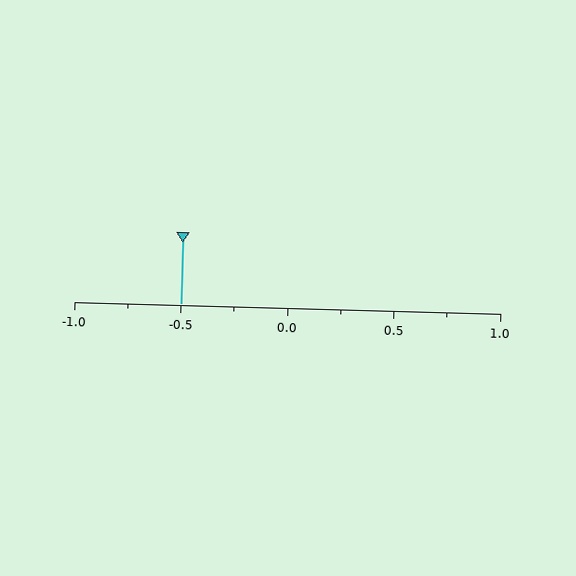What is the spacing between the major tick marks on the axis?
The major ticks are spaced 0.5 apart.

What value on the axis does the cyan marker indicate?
The marker indicates approximately -0.5.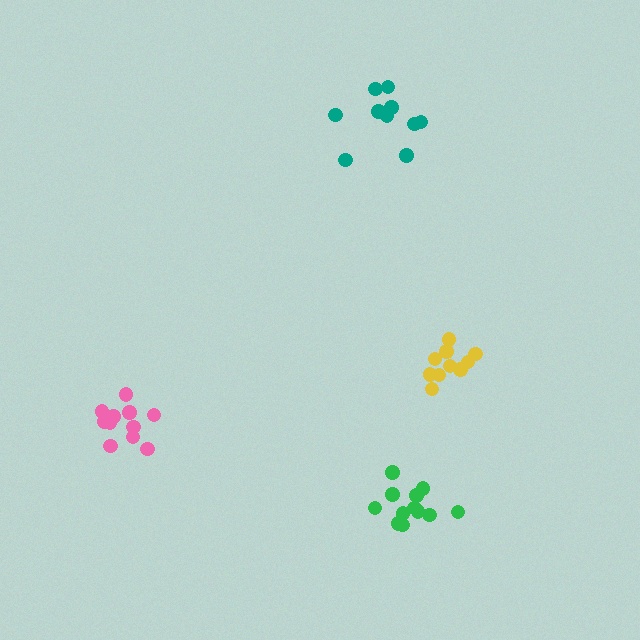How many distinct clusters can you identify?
There are 4 distinct clusters.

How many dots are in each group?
Group 1: 11 dots, Group 2: 10 dots, Group 3: 12 dots, Group 4: 10 dots (43 total).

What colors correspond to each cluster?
The clusters are colored: pink, teal, green, yellow.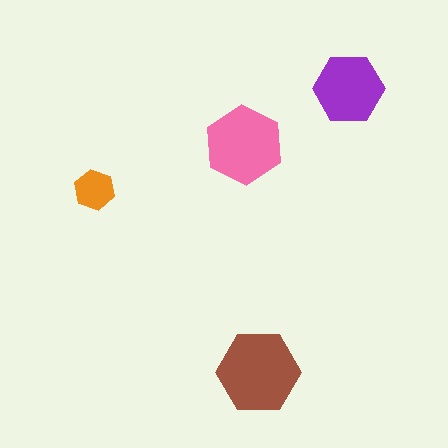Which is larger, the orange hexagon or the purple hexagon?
The purple one.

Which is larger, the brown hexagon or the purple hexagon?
The brown one.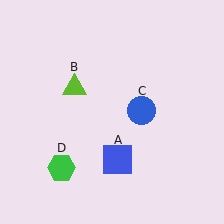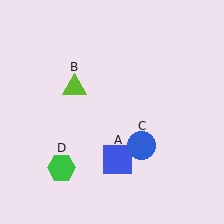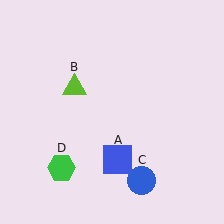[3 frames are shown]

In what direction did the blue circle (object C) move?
The blue circle (object C) moved down.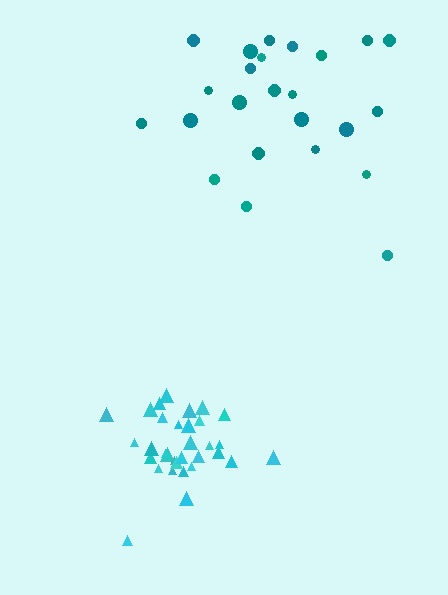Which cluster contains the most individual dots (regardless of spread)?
Cyan (32).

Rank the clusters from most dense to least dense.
cyan, teal.